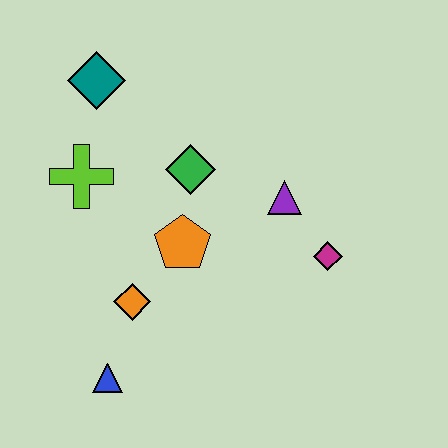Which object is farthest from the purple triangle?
The blue triangle is farthest from the purple triangle.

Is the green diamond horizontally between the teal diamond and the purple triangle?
Yes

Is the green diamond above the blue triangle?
Yes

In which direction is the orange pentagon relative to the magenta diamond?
The orange pentagon is to the left of the magenta diamond.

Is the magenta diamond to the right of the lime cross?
Yes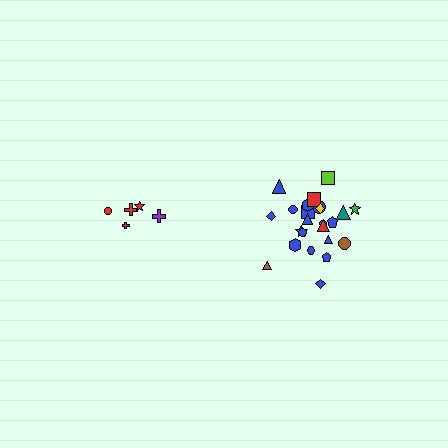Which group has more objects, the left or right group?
The right group.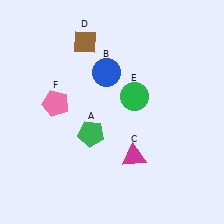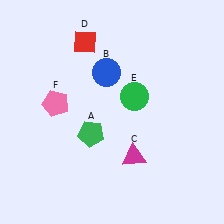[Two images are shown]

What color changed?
The diamond (D) changed from brown in Image 1 to red in Image 2.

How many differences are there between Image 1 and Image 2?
There is 1 difference between the two images.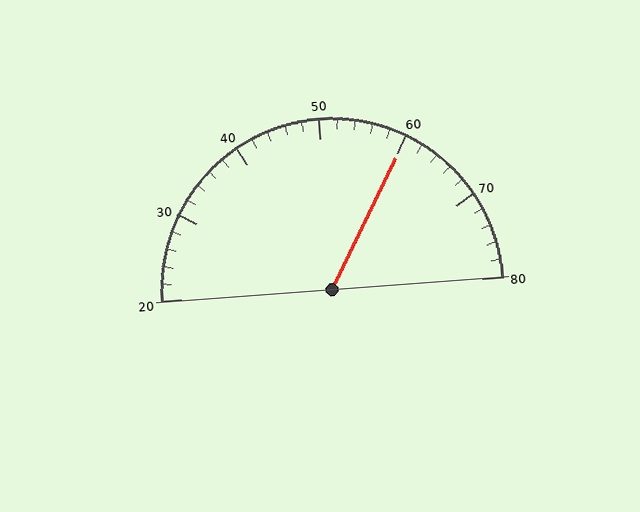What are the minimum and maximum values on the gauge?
The gauge ranges from 20 to 80.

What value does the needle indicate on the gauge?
The needle indicates approximately 60.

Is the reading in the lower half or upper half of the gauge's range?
The reading is in the upper half of the range (20 to 80).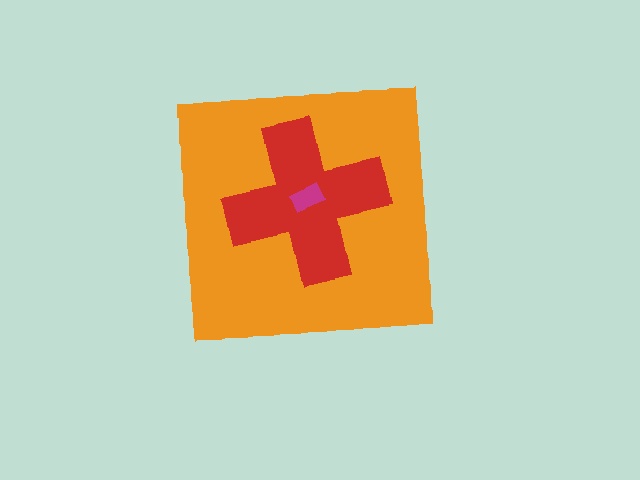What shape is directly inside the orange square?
The red cross.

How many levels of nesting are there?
3.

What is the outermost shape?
The orange square.